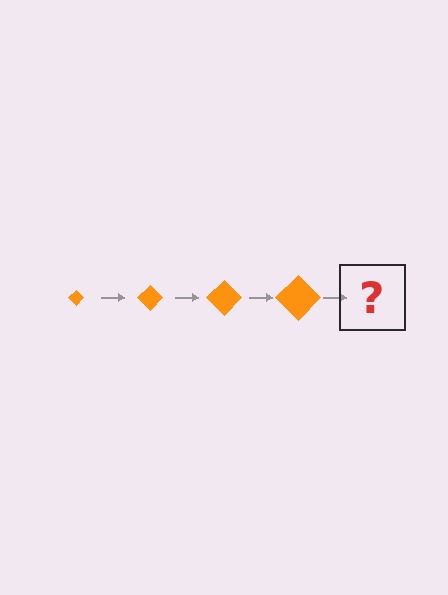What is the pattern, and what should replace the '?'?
The pattern is that the diamond gets progressively larger each step. The '?' should be an orange diamond, larger than the previous one.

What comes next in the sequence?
The next element should be an orange diamond, larger than the previous one.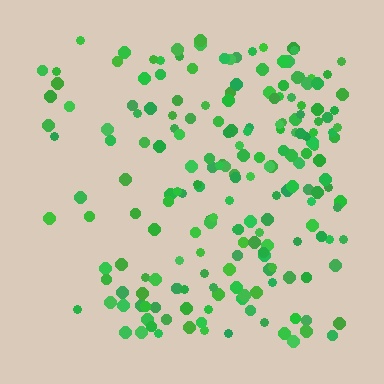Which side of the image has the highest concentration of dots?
The right.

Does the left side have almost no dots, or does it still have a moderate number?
Still a moderate number, just noticeably fewer than the right.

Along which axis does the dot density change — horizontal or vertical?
Horizontal.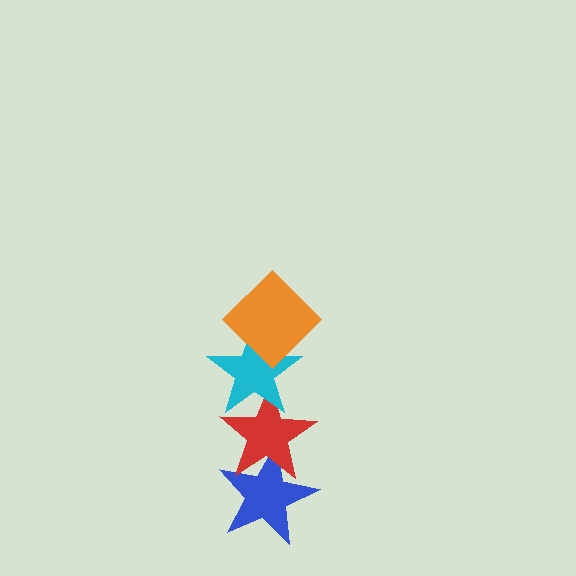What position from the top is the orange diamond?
The orange diamond is 1st from the top.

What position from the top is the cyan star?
The cyan star is 2nd from the top.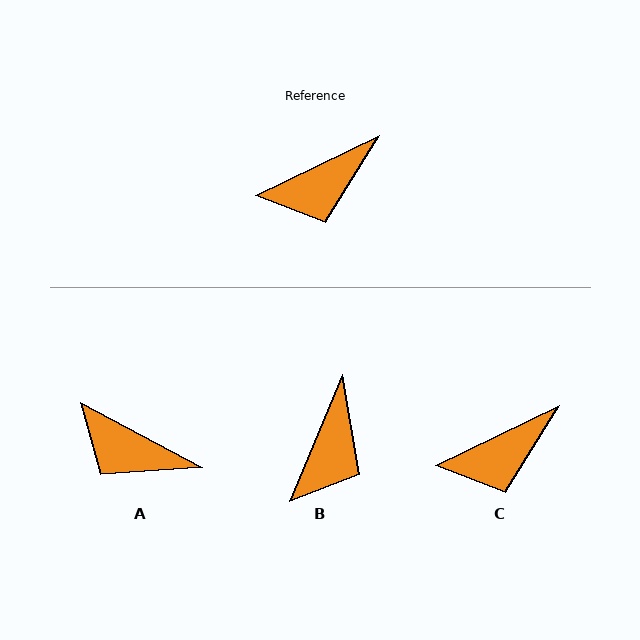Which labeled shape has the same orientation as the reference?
C.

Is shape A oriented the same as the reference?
No, it is off by about 53 degrees.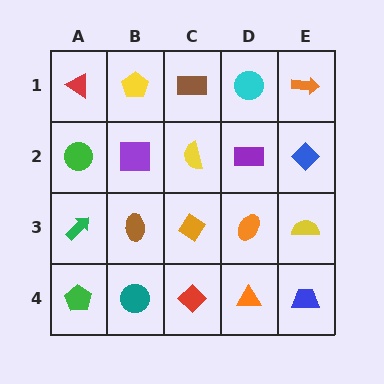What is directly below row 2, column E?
A yellow semicircle.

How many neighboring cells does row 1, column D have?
3.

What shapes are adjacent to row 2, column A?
A red triangle (row 1, column A), a green arrow (row 3, column A), a purple square (row 2, column B).